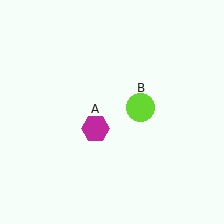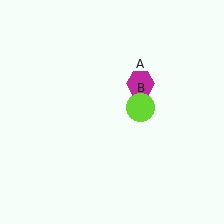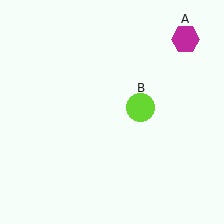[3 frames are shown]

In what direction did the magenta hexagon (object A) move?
The magenta hexagon (object A) moved up and to the right.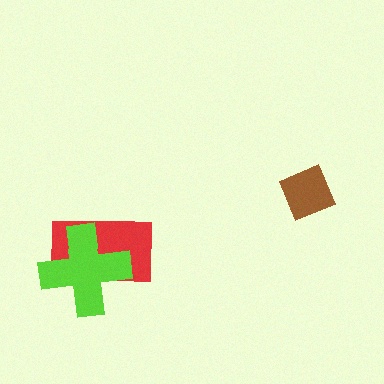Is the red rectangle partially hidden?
Yes, it is partially covered by another shape.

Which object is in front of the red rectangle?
The lime cross is in front of the red rectangle.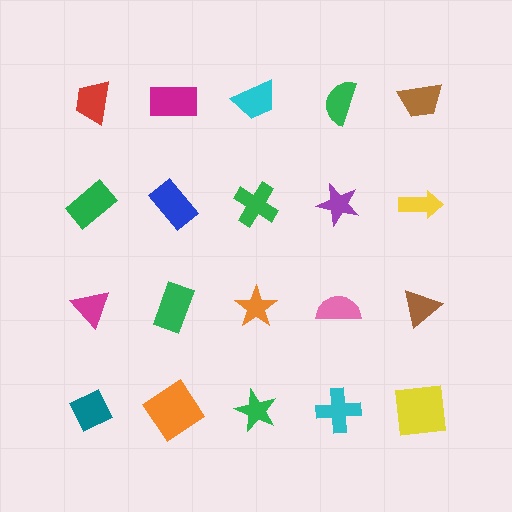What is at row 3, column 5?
A brown triangle.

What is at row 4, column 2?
An orange diamond.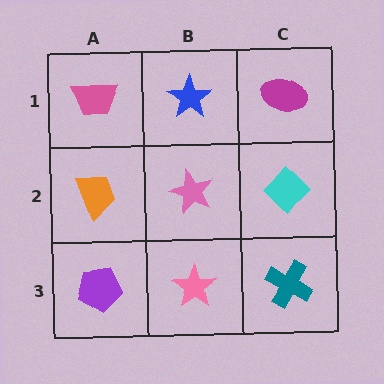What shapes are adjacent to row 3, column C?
A cyan diamond (row 2, column C), a pink star (row 3, column B).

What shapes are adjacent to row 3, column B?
A pink star (row 2, column B), a purple pentagon (row 3, column A), a teal cross (row 3, column C).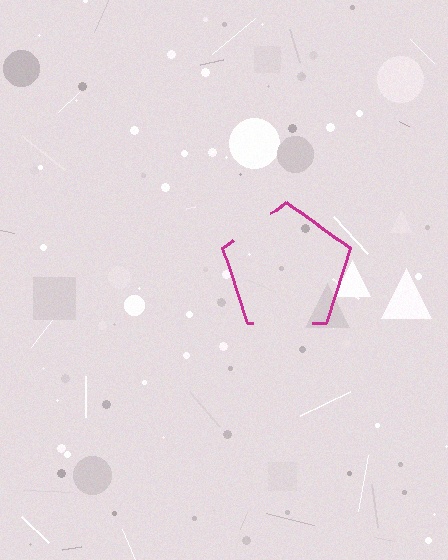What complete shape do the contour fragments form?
The contour fragments form a pentagon.